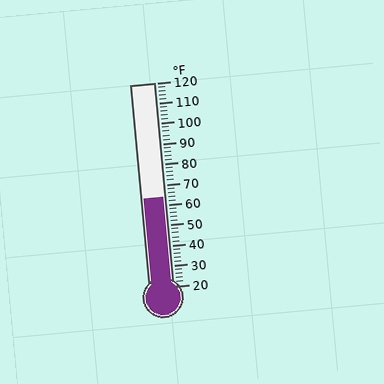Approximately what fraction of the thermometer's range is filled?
The thermometer is filled to approximately 45% of its range.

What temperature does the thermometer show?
The thermometer shows approximately 64°F.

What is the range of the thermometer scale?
The thermometer scale ranges from 20°F to 120°F.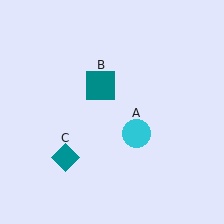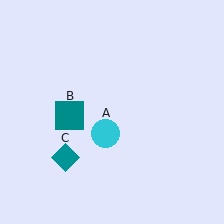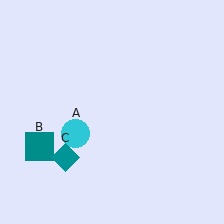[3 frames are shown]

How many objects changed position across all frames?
2 objects changed position: cyan circle (object A), teal square (object B).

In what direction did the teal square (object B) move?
The teal square (object B) moved down and to the left.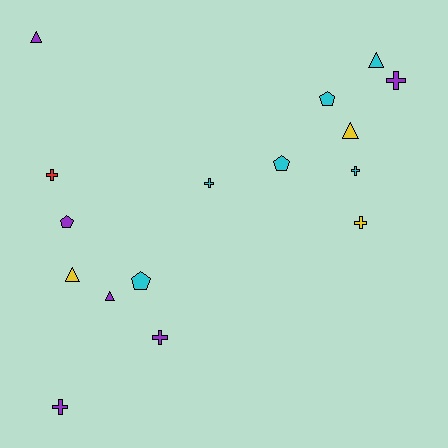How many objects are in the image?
There are 16 objects.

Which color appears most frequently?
Cyan, with 6 objects.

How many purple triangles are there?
There are 2 purple triangles.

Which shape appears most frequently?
Cross, with 7 objects.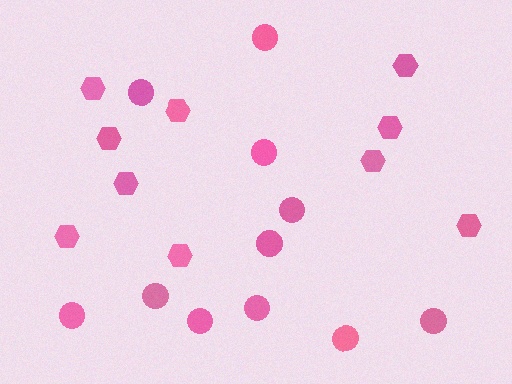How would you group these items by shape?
There are 2 groups: one group of hexagons (10) and one group of circles (11).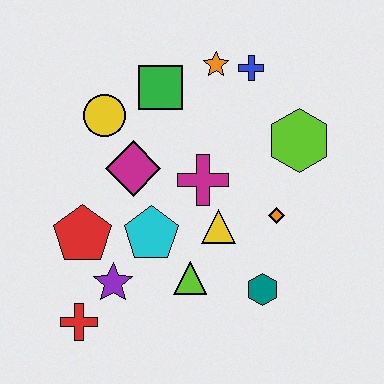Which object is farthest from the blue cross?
The red cross is farthest from the blue cross.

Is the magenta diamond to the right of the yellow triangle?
No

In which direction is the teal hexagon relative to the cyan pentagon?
The teal hexagon is to the right of the cyan pentagon.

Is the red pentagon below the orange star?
Yes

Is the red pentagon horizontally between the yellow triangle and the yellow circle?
No